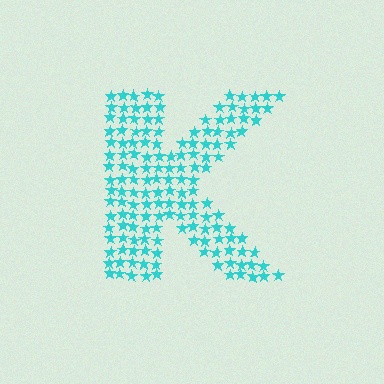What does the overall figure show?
The overall figure shows the letter K.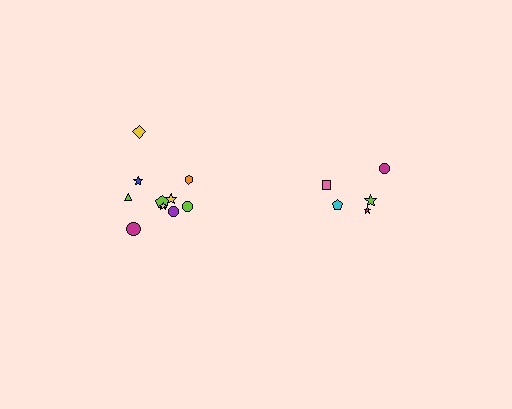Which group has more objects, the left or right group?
The left group.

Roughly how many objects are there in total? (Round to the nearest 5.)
Roughly 15 objects in total.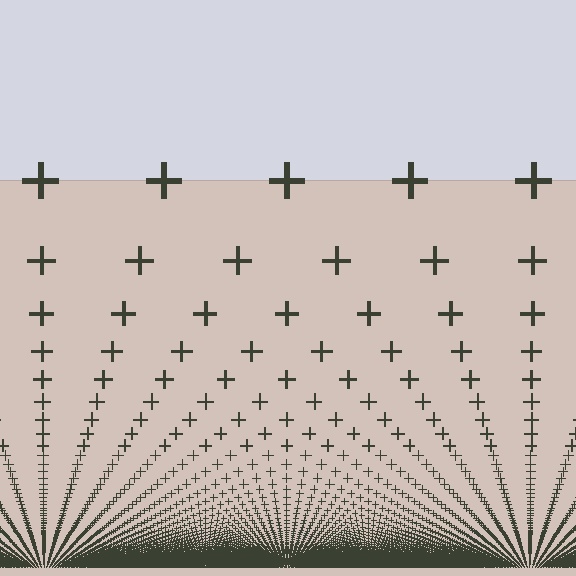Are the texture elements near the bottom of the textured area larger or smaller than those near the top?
Smaller. The gradient is inverted — elements near the bottom are smaller and denser.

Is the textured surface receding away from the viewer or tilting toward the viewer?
The surface appears to tilt toward the viewer. Texture elements get larger and sparser toward the top.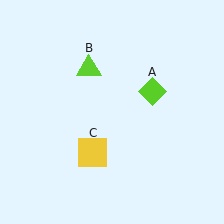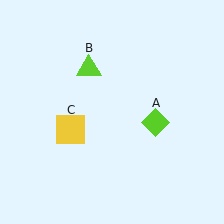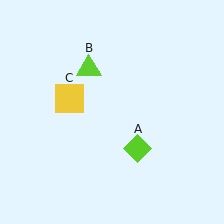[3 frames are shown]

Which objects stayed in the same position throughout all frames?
Lime triangle (object B) remained stationary.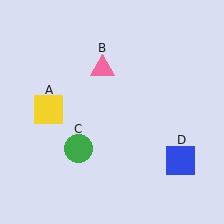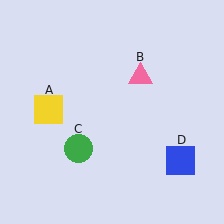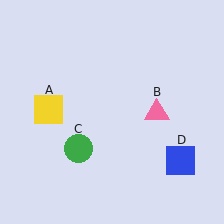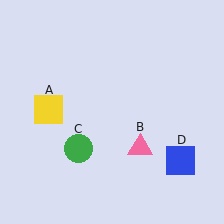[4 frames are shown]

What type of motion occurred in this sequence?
The pink triangle (object B) rotated clockwise around the center of the scene.